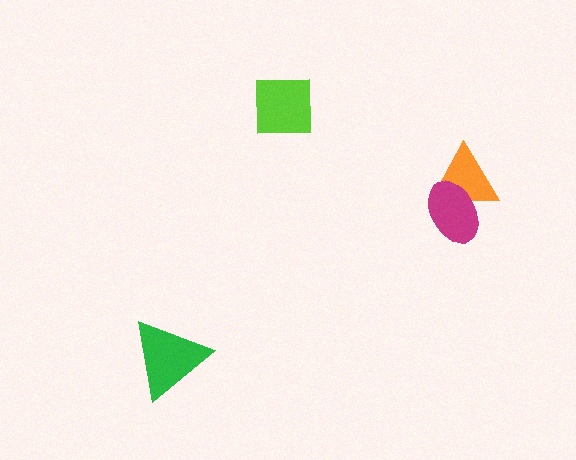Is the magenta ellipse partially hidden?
No, no other shape covers it.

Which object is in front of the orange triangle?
The magenta ellipse is in front of the orange triangle.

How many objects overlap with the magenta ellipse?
1 object overlaps with the magenta ellipse.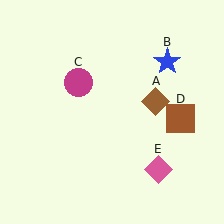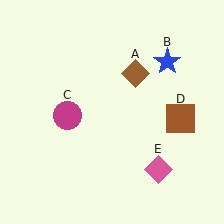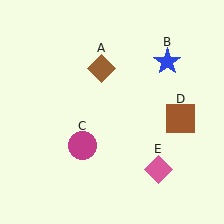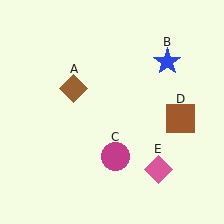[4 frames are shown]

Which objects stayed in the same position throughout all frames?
Blue star (object B) and brown square (object D) and pink diamond (object E) remained stationary.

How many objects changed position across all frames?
2 objects changed position: brown diamond (object A), magenta circle (object C).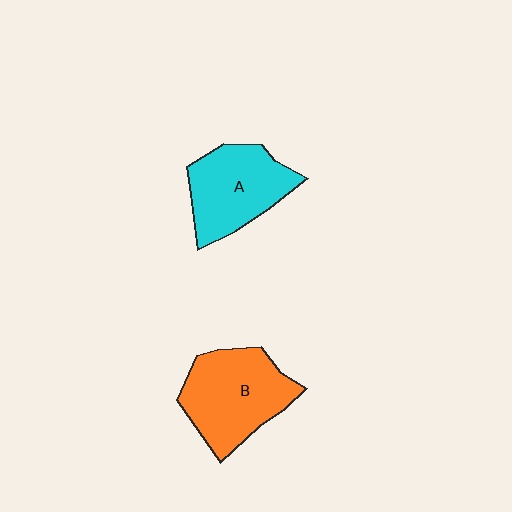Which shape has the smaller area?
Shape A (cyan).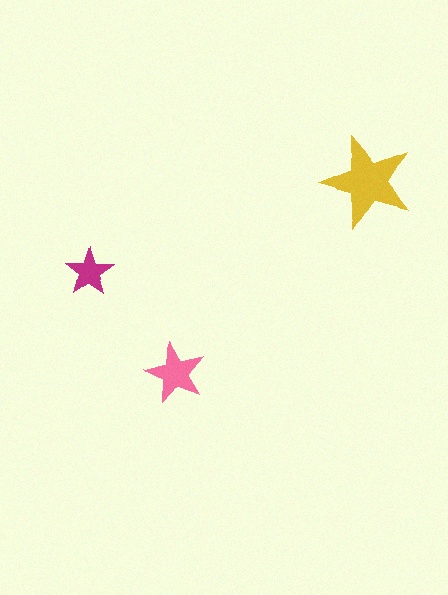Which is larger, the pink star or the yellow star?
The yellow one.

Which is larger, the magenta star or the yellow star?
The yellow one.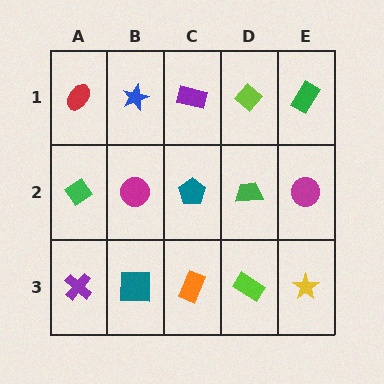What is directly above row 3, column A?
A green diamond.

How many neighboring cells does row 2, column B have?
4.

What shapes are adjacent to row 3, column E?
A magenta circle (row 2, column E), a lime rectangle (row 3, column D).